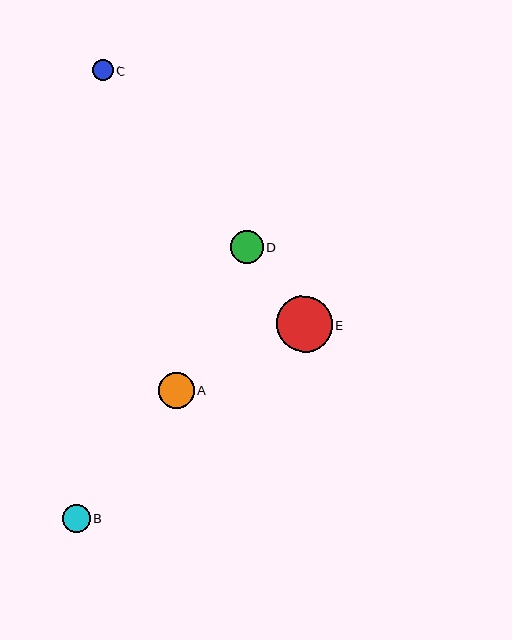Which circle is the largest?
Circle E is the largest with a size of approximately 56 pixels.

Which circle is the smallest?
Circle C is the smallest with a size of approximately 21 pixels.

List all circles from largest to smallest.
From largest to smallest: E, A, D, B, C.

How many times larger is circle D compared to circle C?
Circle D is approximately 1.6 times the size of circle C.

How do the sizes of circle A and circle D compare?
Circle A and circle D are approximately the same size.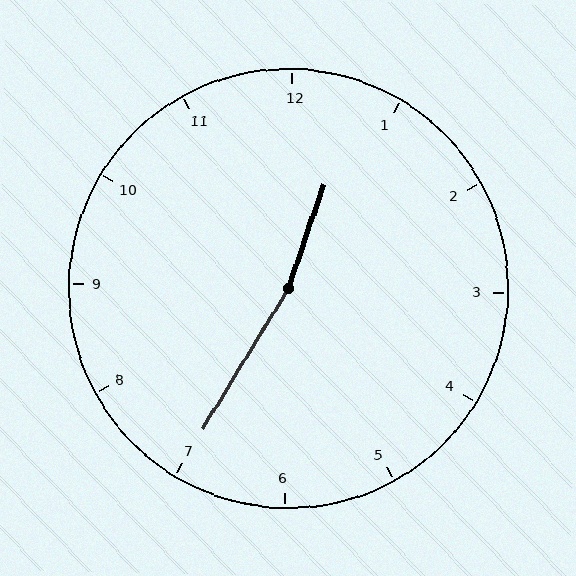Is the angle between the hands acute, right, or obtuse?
It is obtuse.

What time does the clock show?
12:35.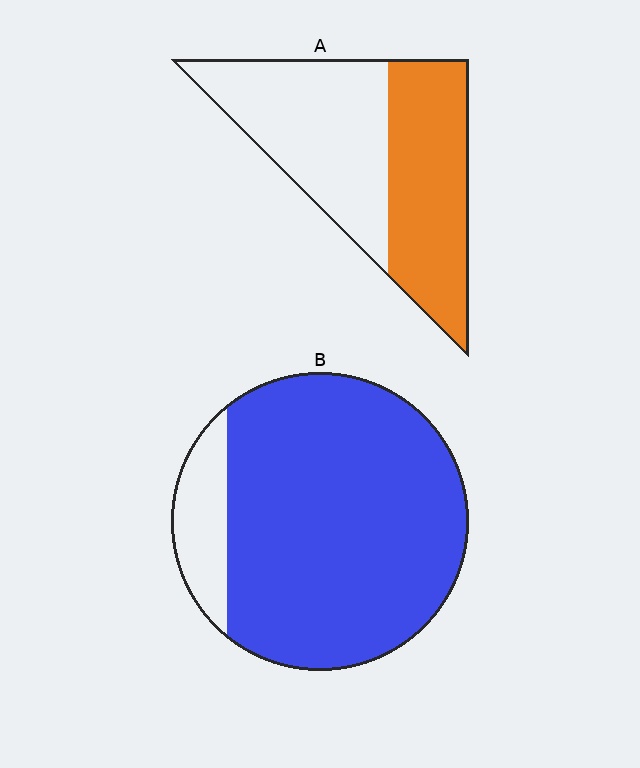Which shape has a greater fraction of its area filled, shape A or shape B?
Shape B.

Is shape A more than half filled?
Roughly half.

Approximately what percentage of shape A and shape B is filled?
A is approximately 45% and B is approximately 85%.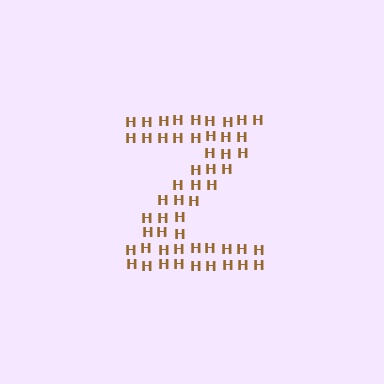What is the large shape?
The large shape is the letter Z.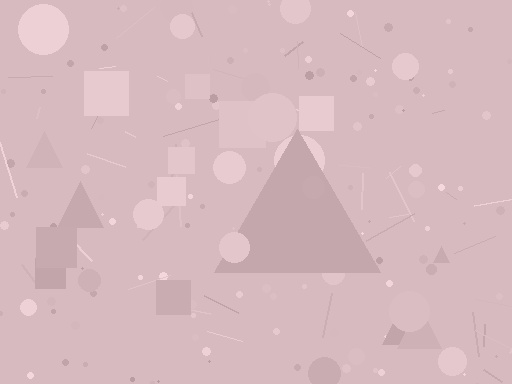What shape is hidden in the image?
A triangle is hidden in the image.